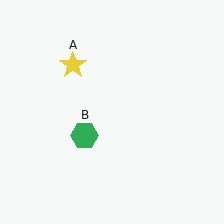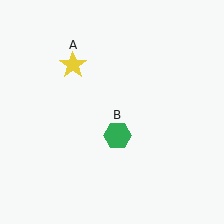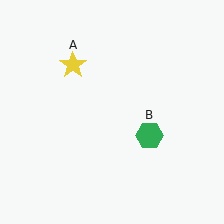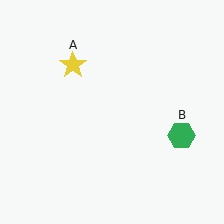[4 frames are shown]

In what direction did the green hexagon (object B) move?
The green hexagon (object B) moved right.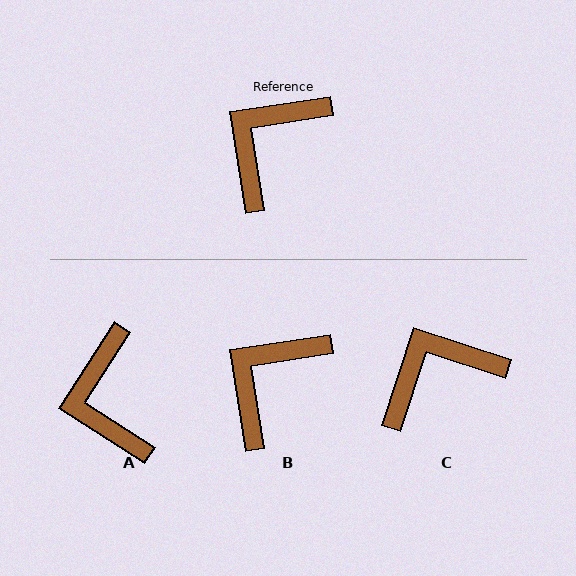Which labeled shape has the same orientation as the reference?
B.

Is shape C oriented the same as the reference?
No, it is off by about 27 degrees.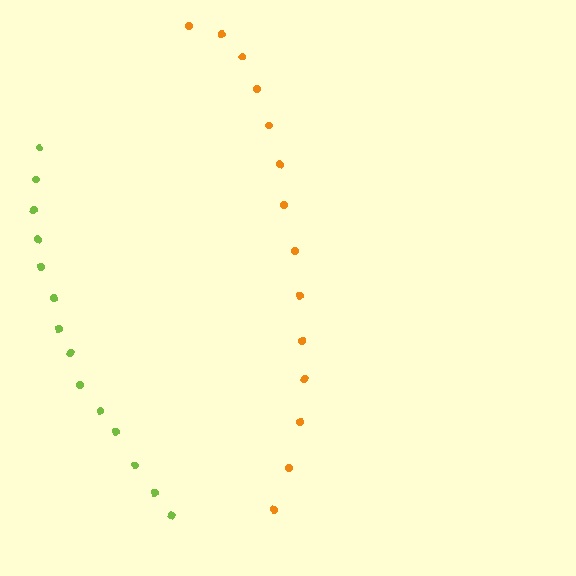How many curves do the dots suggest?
There are 2 distinct paths.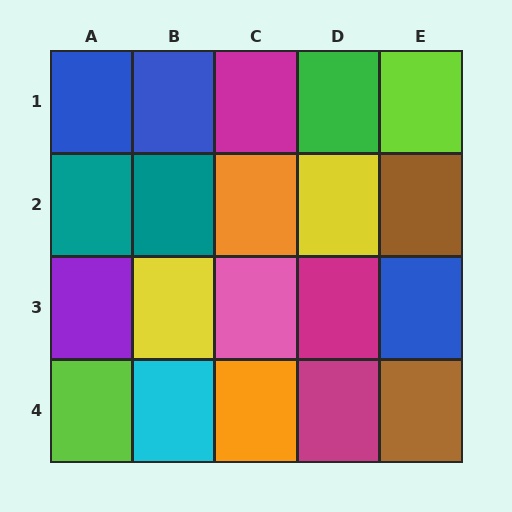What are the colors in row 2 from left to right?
Teal, teal, orange, yellow, brown.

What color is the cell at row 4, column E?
Brown.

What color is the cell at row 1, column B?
Blue.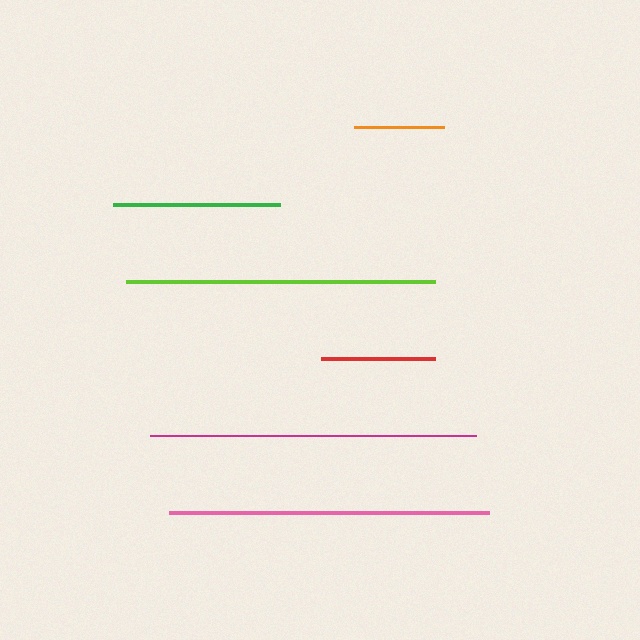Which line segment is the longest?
The magenta line is the longest at approximately 325 pixels.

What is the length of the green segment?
The green segment is approximately 167 pixels long.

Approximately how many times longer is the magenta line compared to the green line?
The magenta line is approximately 1.9 times the length of the green line.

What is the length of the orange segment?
The orange segment is approximately 90 pixels long.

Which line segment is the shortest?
The orange line is the shortest at approximately 90 pixels.